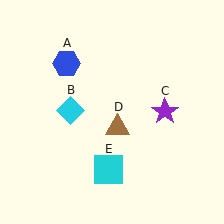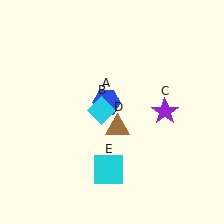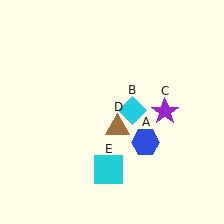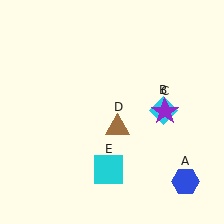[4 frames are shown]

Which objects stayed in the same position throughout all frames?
Purple star (object C) and brown triangle (object D) and cyan square (object E) remained stationary.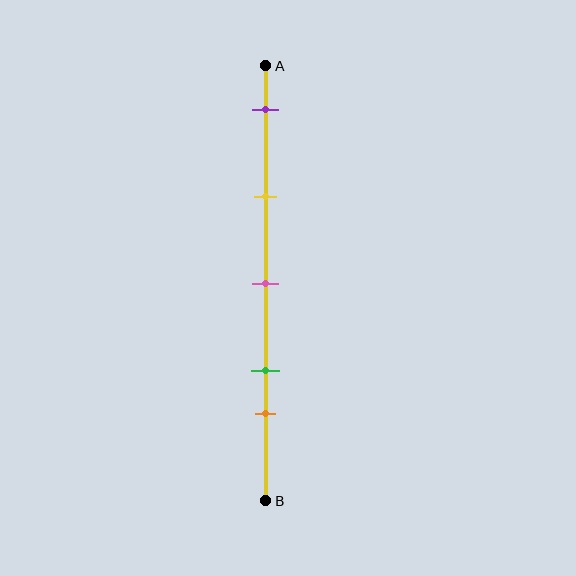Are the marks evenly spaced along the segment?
No, the marks are not evenly spaced.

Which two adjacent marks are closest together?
The green and orange marks are the closest adjacent pair.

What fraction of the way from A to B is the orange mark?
The orange mark is approximately 80% (0.8) of the way from A to B.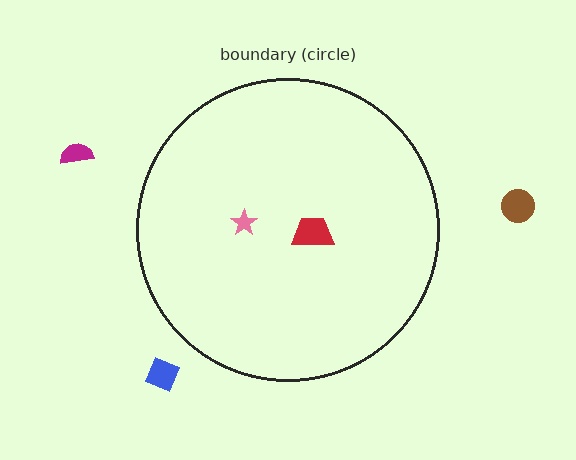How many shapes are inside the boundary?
2 inside, 3 outside.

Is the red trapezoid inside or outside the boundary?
Inside.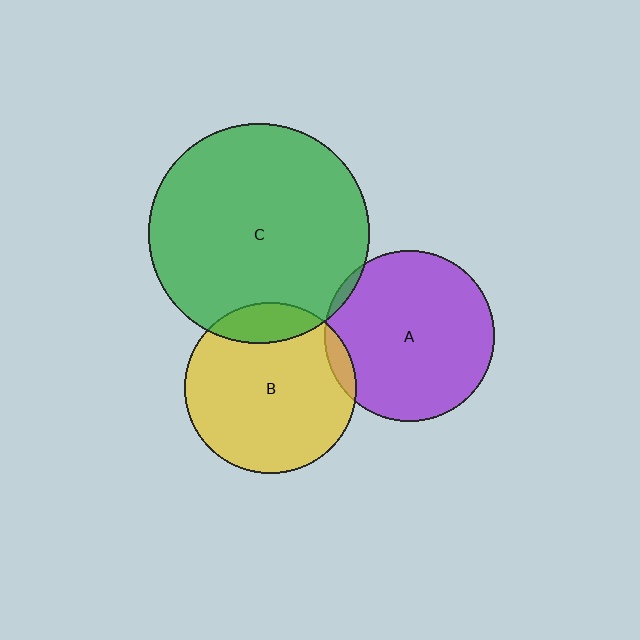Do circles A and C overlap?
Yes.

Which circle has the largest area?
Circle C (green).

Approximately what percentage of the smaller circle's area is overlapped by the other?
Approximately 5%.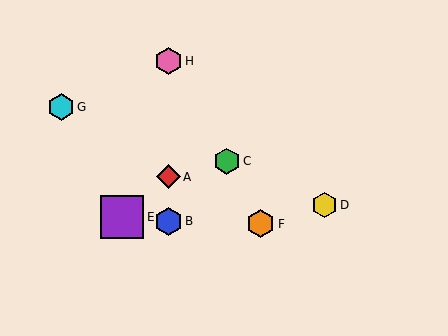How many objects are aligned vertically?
3 objects (A, B, H) are aligned vertically.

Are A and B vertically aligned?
Yes, both are at x≈168.